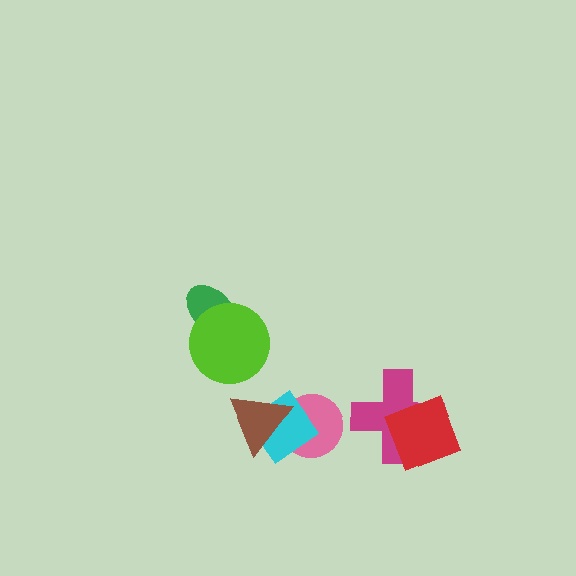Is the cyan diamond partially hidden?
Yes, it is partially covered by another shape.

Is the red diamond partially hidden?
No, no other shape covers it.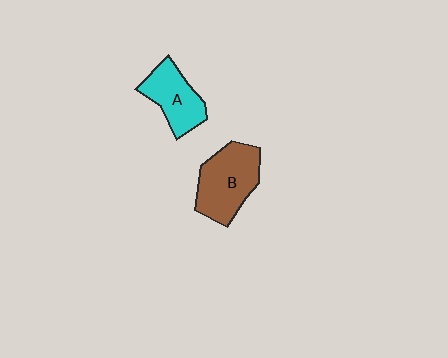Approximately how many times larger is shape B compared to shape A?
Approximately 1.3 times.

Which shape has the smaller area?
Shape A (cyan).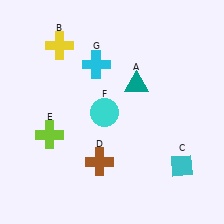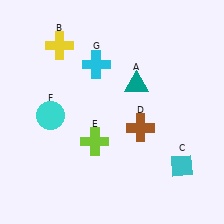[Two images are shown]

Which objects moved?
The objects that moved are: the brown cross (D), the lime cross (E), the cyan circle (F).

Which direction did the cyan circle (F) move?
The cyan circle (F) moved left.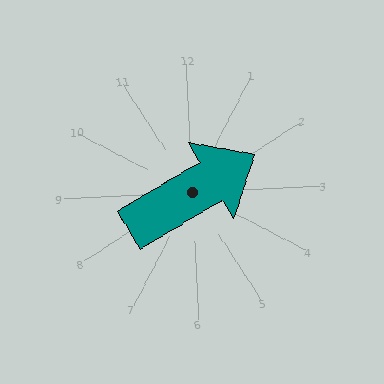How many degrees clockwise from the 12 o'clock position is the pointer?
Approximately 62 degrees.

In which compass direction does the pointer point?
Northeast.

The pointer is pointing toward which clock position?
Roughly 2 o'clock.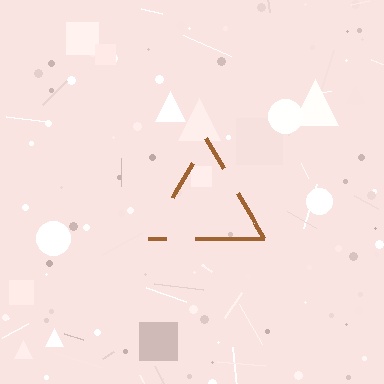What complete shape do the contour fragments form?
The contour fragments form a triangle.